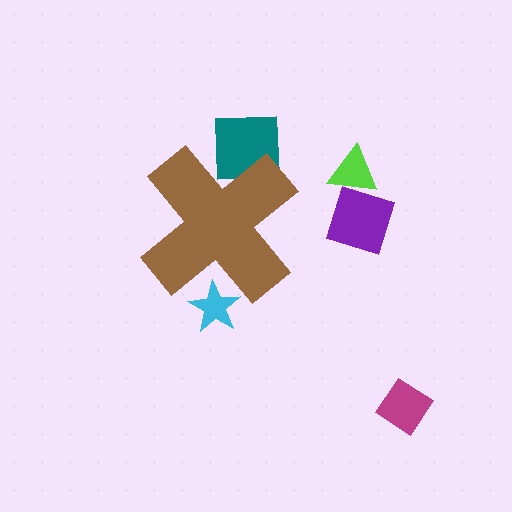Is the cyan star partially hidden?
Yes, the cyan star is partially hidden behind the brown cross.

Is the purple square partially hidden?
No, the purple square is fully visible.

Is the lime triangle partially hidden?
No, the lime triangle is fully visible.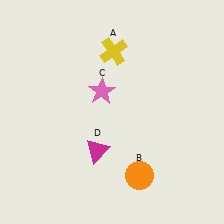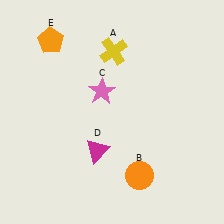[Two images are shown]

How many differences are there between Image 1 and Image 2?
There is 1 difference between the two images.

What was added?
An orange pentagon (E) was added in Image 2.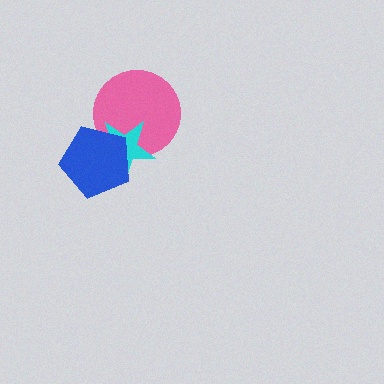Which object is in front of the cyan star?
The blue pentagon is in front of the cyan star.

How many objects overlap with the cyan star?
2 objects overlap with the cyan star.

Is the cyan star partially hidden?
Yes, it is partially covered by another shape.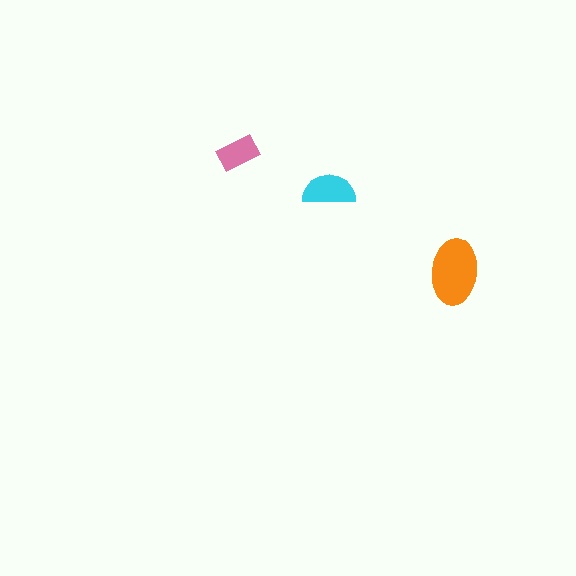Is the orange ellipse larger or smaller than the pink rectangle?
Larger.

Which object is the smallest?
The pink rectangle.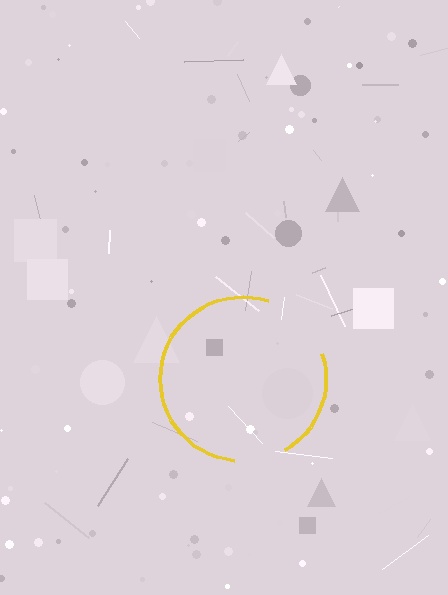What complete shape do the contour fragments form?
The contour fragments form a circle.